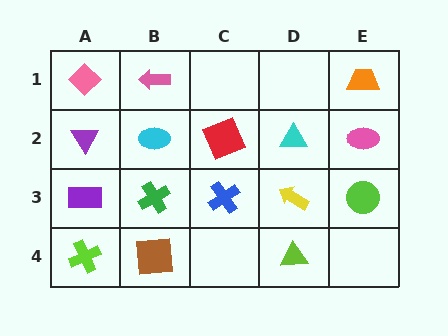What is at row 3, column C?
A blue cross.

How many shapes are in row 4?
3 shapes.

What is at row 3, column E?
A lime circle.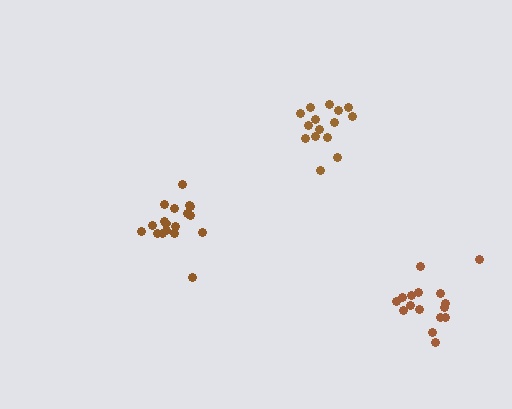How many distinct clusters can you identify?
There are 3 distinct clusters.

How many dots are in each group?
Group 1: 15 dots, Group 2: 16 dots, Group 3: 18 dots (49 total).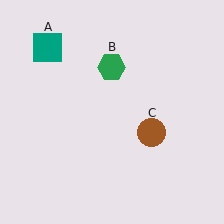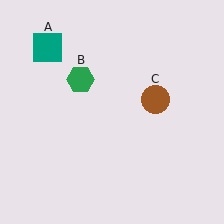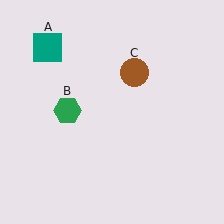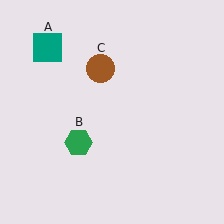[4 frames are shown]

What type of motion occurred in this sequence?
The green hexagon (object B), brown circle (object C) rotated counterclockwise around the center of the scene.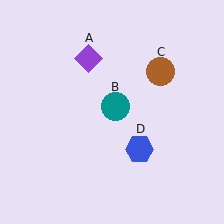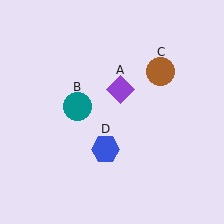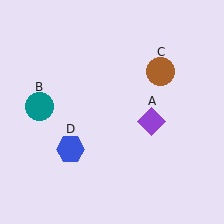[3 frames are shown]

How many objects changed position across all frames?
3 objects changed position: purple diamond (object A), teal circle (object B), blue hexagon (object D).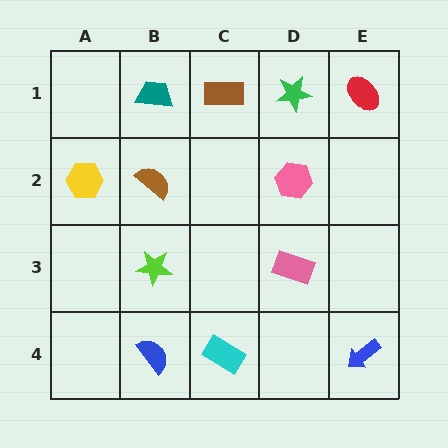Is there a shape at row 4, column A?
No, that cell is empty.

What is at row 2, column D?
A pink hexagon.